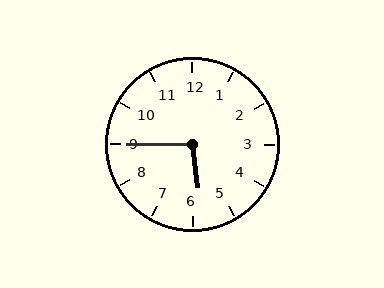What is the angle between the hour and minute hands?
Approximately 98 degrees.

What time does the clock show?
5:45.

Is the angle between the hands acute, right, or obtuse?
It is obtuse.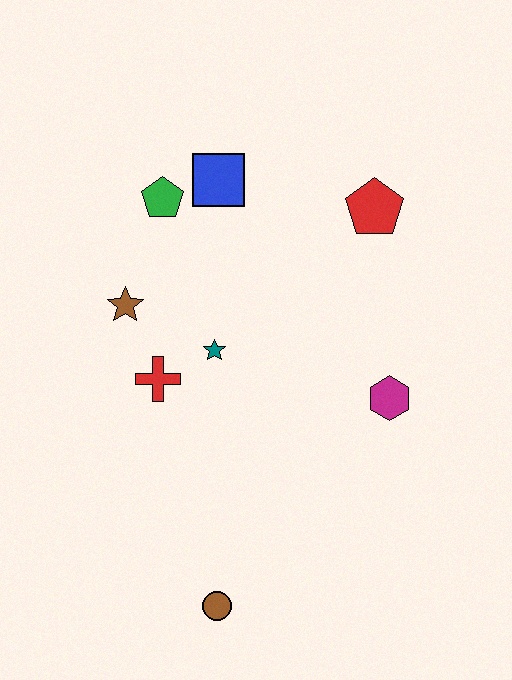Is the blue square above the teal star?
Yes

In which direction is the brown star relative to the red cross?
The brown star is above the red cross.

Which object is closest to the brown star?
The red cross is closest to the brown star.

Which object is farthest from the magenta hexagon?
The green pentagon is farthest from the magenta hexagon.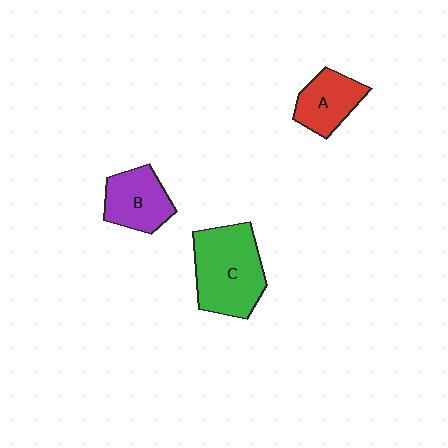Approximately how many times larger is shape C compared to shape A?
Approximately 1.8 times.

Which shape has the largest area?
Shape C (green).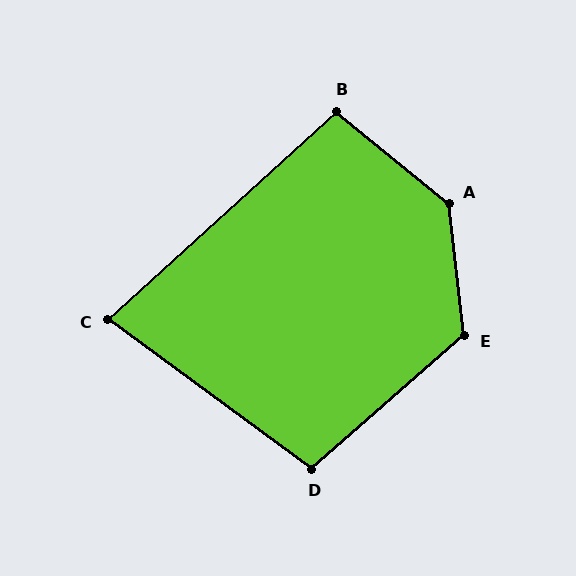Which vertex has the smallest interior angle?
C, at approximately 79 degrees.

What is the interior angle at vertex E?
Approximately 125 degrees (obtuse).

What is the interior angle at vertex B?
Approximately 99 degrees (obtuse).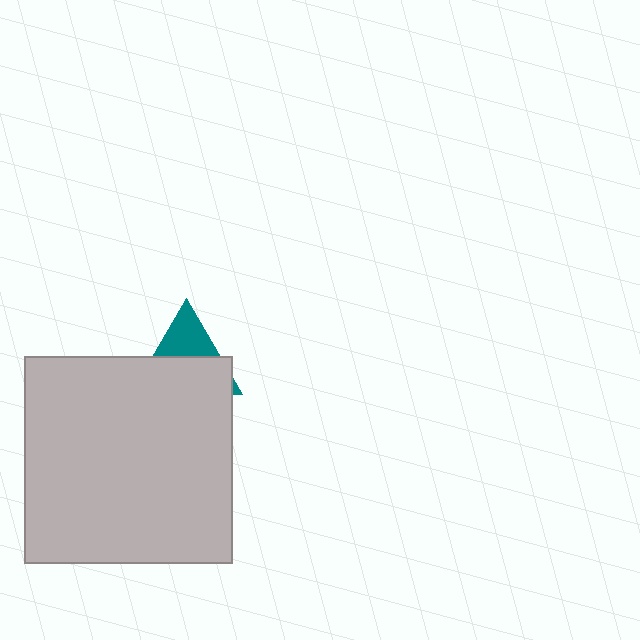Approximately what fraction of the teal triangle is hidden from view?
Roughly 64% of the teal triangle is hidden behind the light gray rectangle.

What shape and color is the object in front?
The object in front is a light gray rectangle.